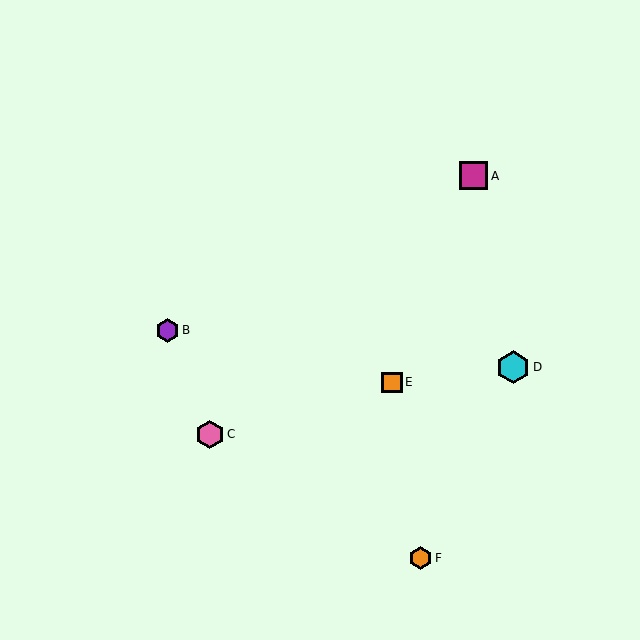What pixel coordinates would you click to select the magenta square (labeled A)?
Click at (473, 176) to select the magenta square A.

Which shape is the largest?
The cyan hexagon (labeled D) is the largest.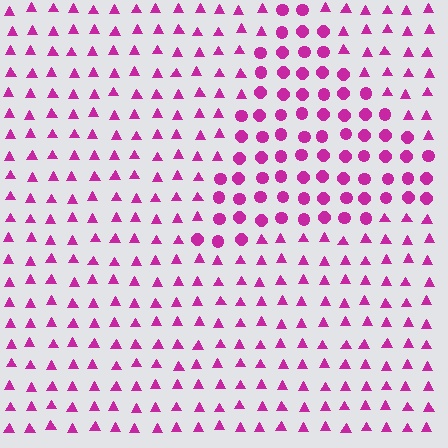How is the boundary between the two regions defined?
The boundary is defined by a change in element shape: circles inside vs. triangles outside. All elements share the same color and spacing.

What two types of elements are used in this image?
The image uses circles inside the triangle region and triangles outside it.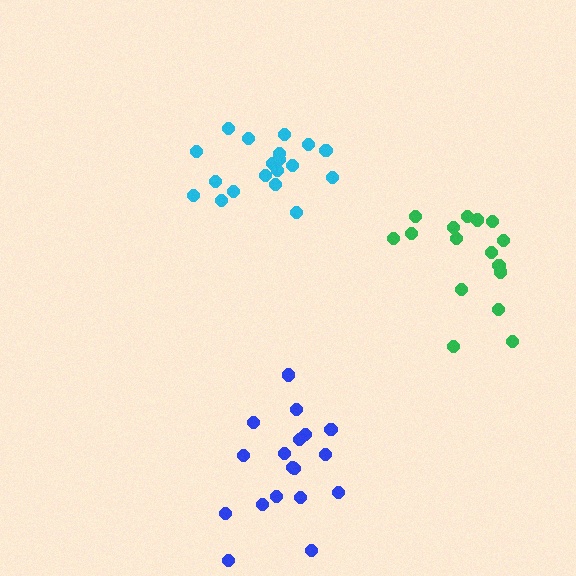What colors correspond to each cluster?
The clusters are colored: green, cyan, blue.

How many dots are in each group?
Group 1: 16 dots, Group 2: 19 dots, Group 3: 18 dots (53 total).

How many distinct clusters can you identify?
There are 3 distinct clusters.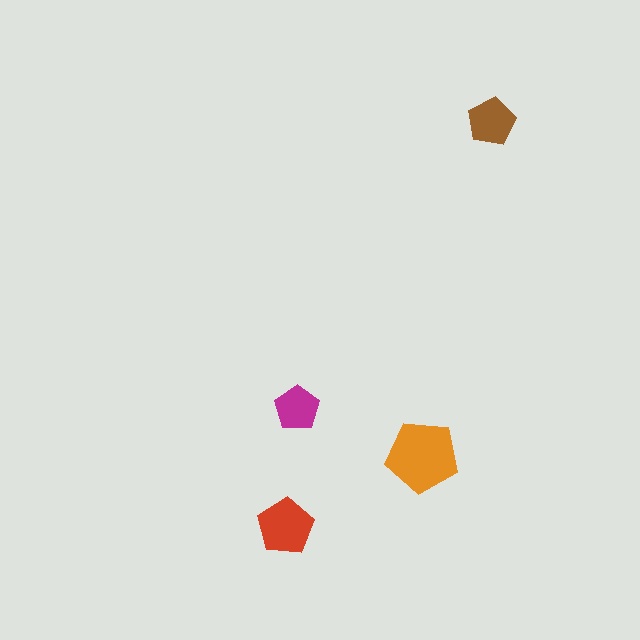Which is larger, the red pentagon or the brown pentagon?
The red one.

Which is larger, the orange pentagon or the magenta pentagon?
The orange one.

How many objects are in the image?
There are 4 objects in the image.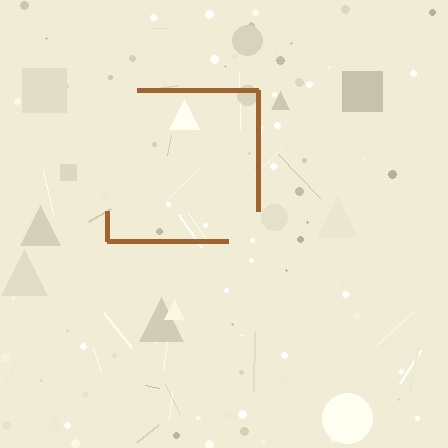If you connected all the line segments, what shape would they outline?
They would outline a square.